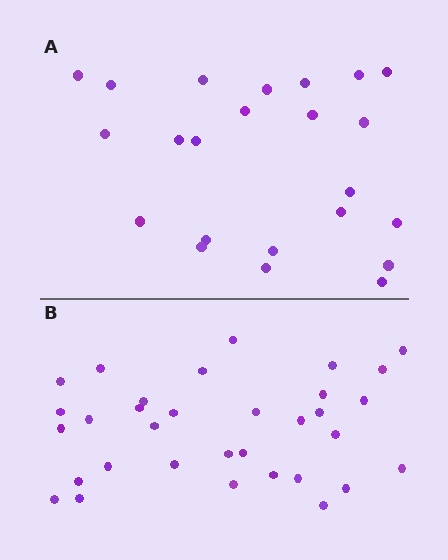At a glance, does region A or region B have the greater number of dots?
Region B (the bottom region) has more dots.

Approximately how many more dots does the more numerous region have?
Region B has roughly 10 or so more dots than region A.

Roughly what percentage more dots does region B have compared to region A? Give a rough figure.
About 45% more.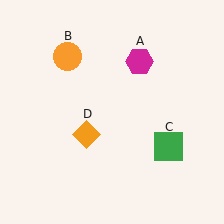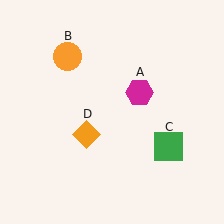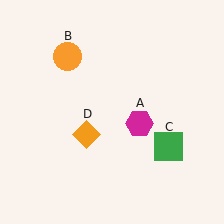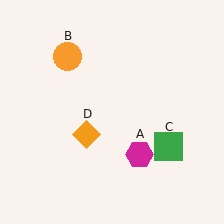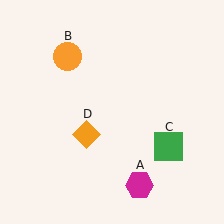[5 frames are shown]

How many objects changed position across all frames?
1 object changed position: magenta hexagon (object A).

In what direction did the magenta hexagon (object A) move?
The magenta hexagon (object A) moved down.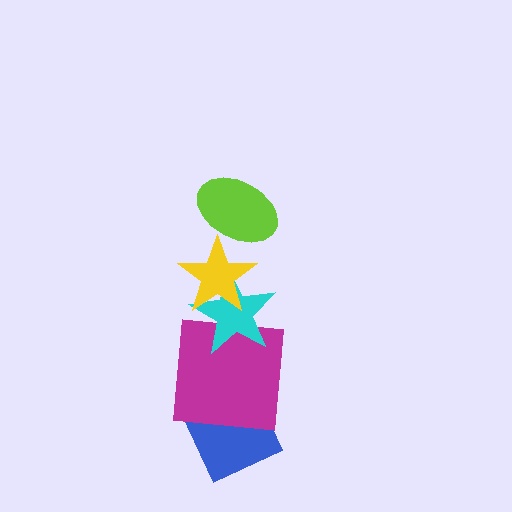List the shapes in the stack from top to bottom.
From top to bottom: the lime ellipse, the yellow star, the cyan star, the magenta square, the blue diamond.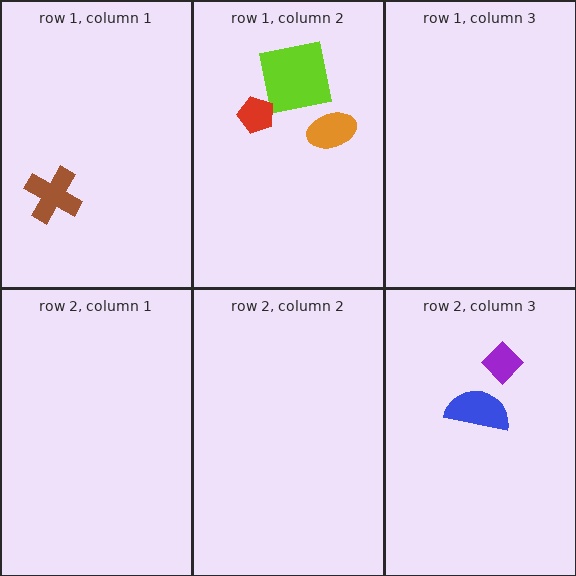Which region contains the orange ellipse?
The row 1, column 2 region.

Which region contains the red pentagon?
The row 1, column 2 region.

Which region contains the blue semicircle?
The row 2, column 3 region.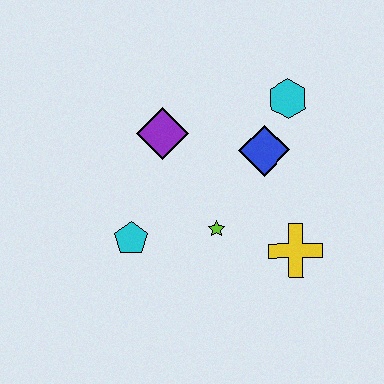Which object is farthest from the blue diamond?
The cyan pentagon is farthest from the blue diamond.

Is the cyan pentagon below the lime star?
Yes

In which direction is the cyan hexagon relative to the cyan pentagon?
The cyan hexagon is to the right of the cyan pentagon.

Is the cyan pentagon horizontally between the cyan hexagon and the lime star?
No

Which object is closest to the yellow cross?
The lime star is closest to the yellow cross.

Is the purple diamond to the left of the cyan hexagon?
Yes